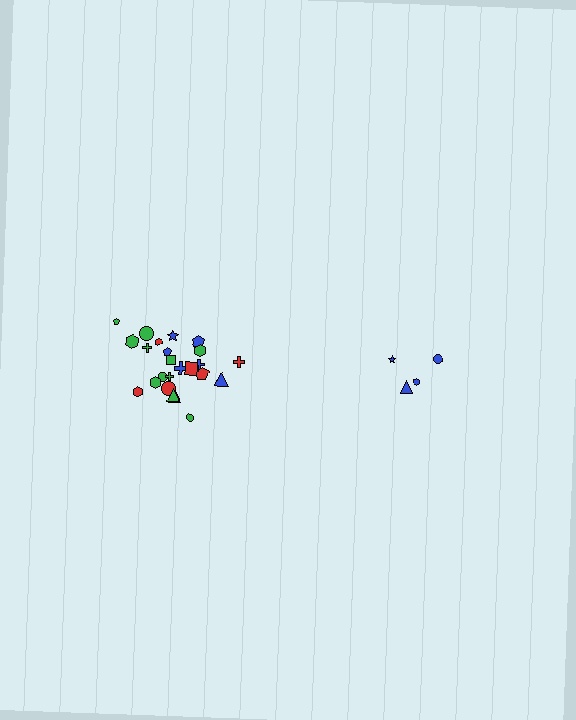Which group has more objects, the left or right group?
The left group.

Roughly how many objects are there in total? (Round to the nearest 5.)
Roughly 30 objects in total.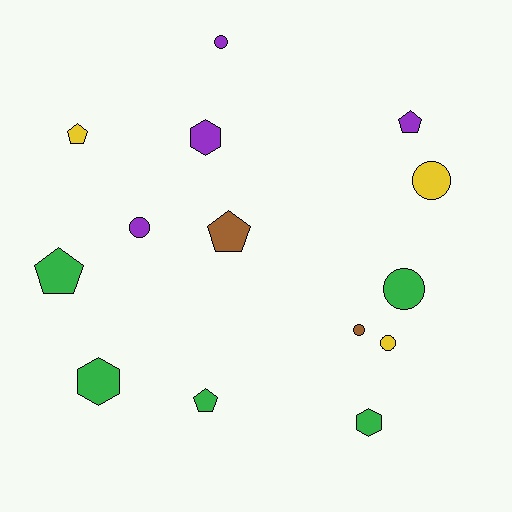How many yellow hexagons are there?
There are no yellow hexagons.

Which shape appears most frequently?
Circle, with 6 objects.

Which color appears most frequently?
Green, with 5 objects.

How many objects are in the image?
There are 14 objects.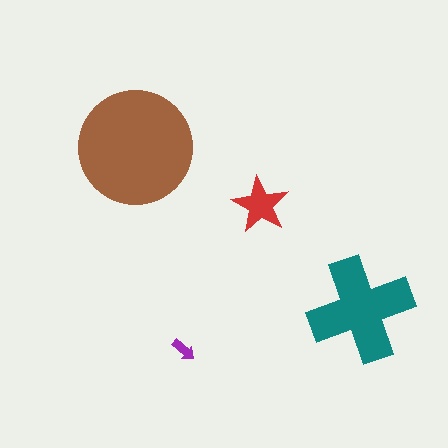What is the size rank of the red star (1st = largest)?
3rd.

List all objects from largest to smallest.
The brown circle, the teal cross, the red star, the purple arrow.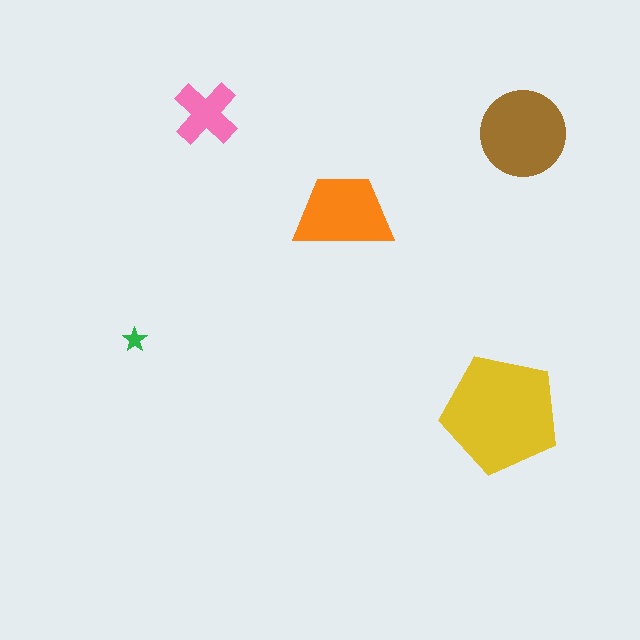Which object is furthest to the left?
The green star is leftmost.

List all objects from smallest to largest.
The green star, the pink cross, the orange trapezoid, the brown circle, the yellow pentagon.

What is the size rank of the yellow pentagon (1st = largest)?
1st.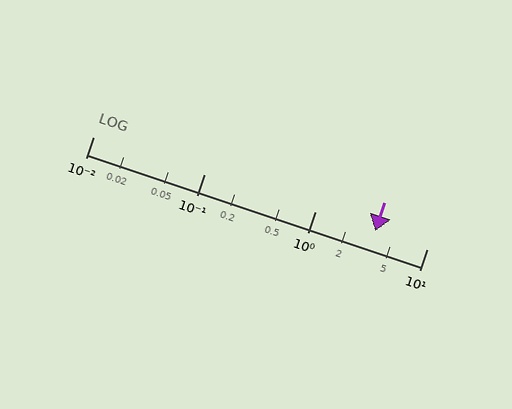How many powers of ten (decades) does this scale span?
The scale spans 3 decades, from 0.01 to 10.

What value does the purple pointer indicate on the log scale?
The pointer indicates approximately 3.4.